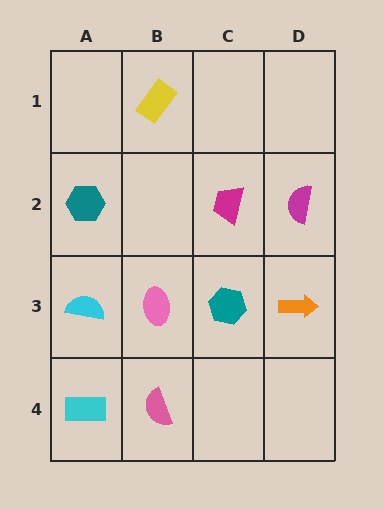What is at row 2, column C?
A magenta trapezoid.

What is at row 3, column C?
A teal hexagon.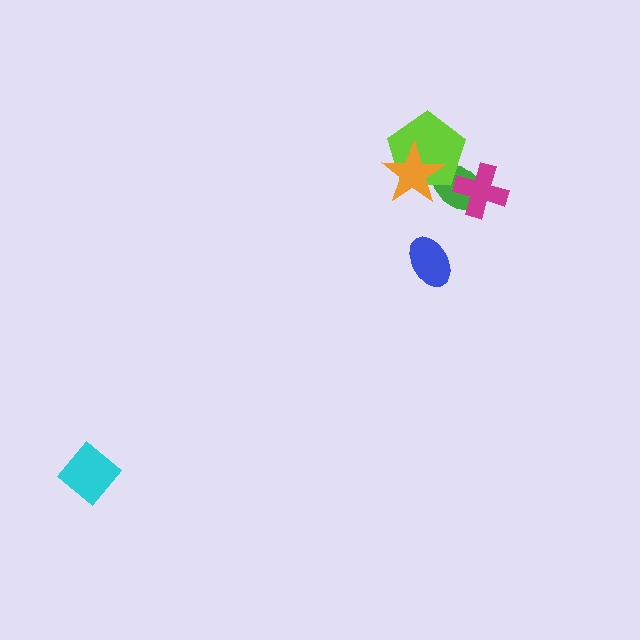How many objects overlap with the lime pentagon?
2 objects overlap with the lime pentagon.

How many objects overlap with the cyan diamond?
0 objects overlap with the cyan diamond.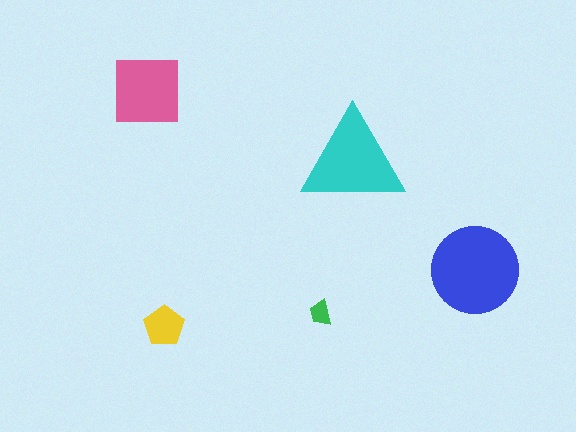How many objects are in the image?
There are 5 objects in the image.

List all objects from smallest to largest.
The green trapezoid, the yellow pentagon, the pink square, the cyan triangle, the blue circle.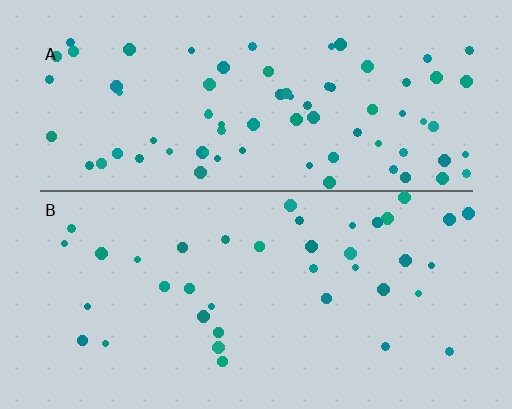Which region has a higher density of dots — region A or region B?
A (the top).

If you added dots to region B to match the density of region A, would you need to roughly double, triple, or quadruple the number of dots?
Approximately double.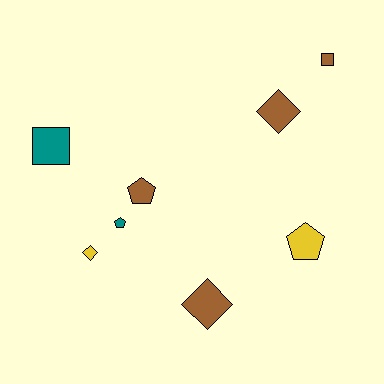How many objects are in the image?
There are 8 objects.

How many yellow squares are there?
There are no yellow squares.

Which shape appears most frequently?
Diamond, with 3 objects.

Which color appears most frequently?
Brown, with 4 objects.